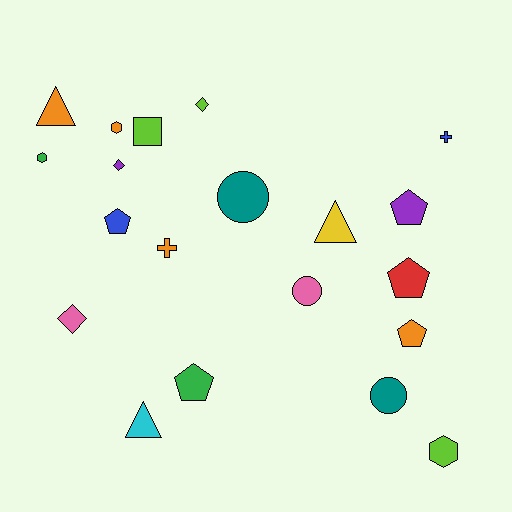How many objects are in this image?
There are 20 objects.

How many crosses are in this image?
There are 2 crosses.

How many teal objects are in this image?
There are 2 teal objects.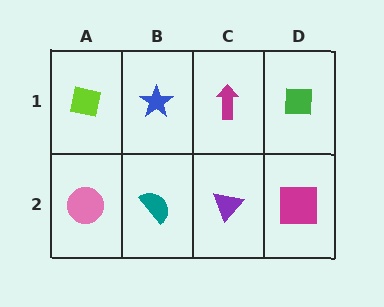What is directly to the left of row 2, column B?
A pink circle.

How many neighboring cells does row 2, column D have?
2.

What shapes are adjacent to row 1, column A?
A pink circle (row 2, column A), a blue star (row 1, column B).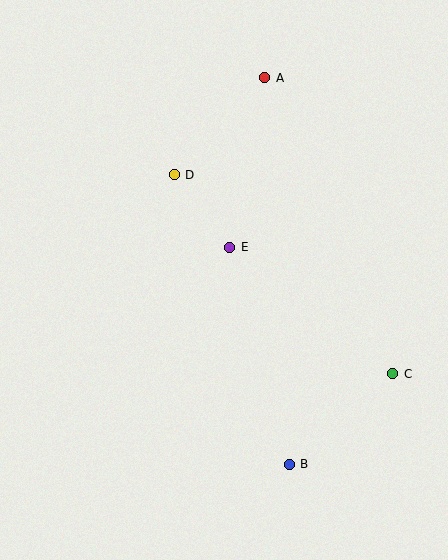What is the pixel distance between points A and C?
The distance between A and C is 322 pixels.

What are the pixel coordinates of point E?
Point E is at (230, 247).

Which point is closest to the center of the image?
Point E at (230, 247) is closest to the center.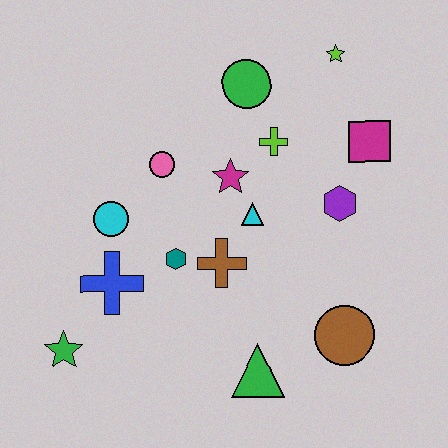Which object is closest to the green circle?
The lime cross is closest to the green circle.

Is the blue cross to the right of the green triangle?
No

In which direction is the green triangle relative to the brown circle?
The green triangle is to the left of the brown circle.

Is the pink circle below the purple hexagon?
No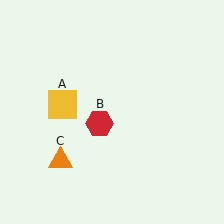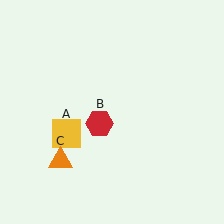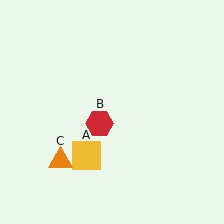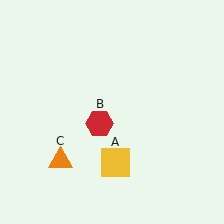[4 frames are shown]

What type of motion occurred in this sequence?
The yellow square (object A) rotated counterclockwise around the center of the scene.